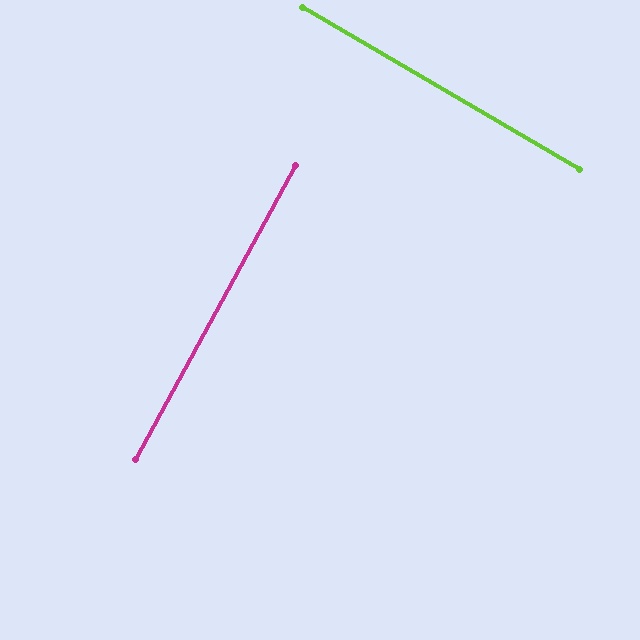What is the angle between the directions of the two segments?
Approximately 88 degrees.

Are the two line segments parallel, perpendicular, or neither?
Perpendicular — they meet at approximately 88°.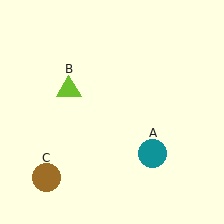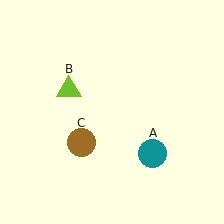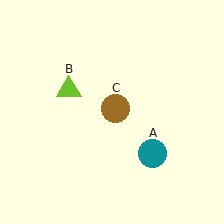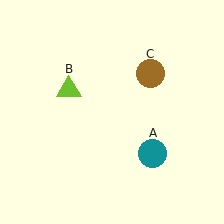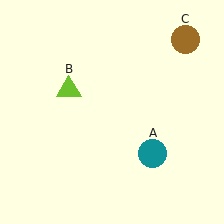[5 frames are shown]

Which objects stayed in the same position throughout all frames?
Teal circle (object A) and lime triangle (object B) remained stationary.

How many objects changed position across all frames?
1 object changed position: brown circle (object C).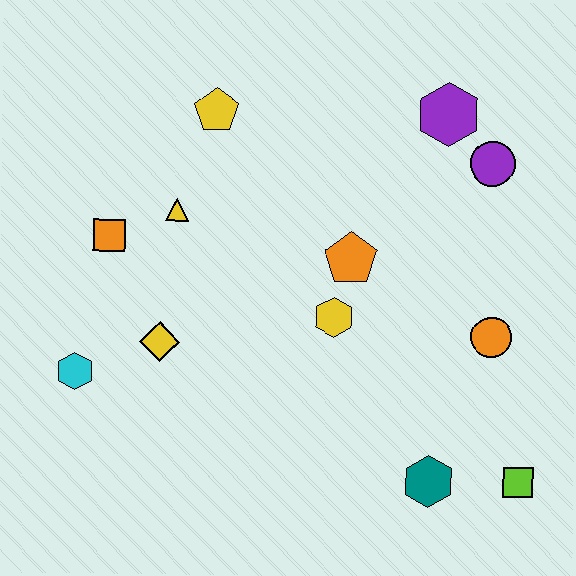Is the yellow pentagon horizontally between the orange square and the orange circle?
Yes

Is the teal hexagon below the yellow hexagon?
Yes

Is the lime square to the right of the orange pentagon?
Yes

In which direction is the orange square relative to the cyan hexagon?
The orange square is above the cyan hexagon.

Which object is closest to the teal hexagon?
The lime square is closest to the teal hexagon.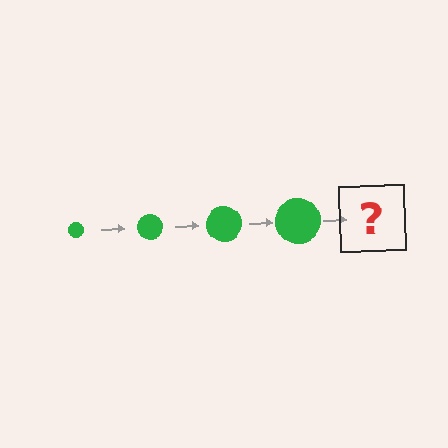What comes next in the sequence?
The next element should be a green circle, larger than the previous one.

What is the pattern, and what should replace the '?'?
The pattern is that the circle gets progressively larger each step. The '?' should be a green circle, larger than the previous one.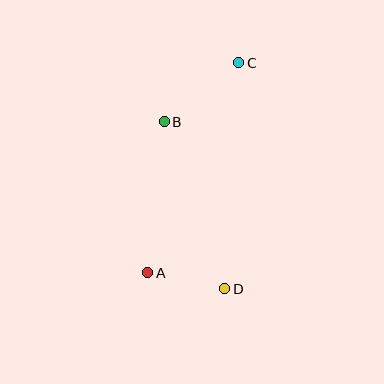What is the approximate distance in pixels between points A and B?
The distance between A and B is approximately 152 pixels.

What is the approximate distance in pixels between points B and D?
The distance between B and D is approximately 178 pixels.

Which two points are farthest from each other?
Points A and C are farthest from each other.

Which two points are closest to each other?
Points A and D are closest to each other.